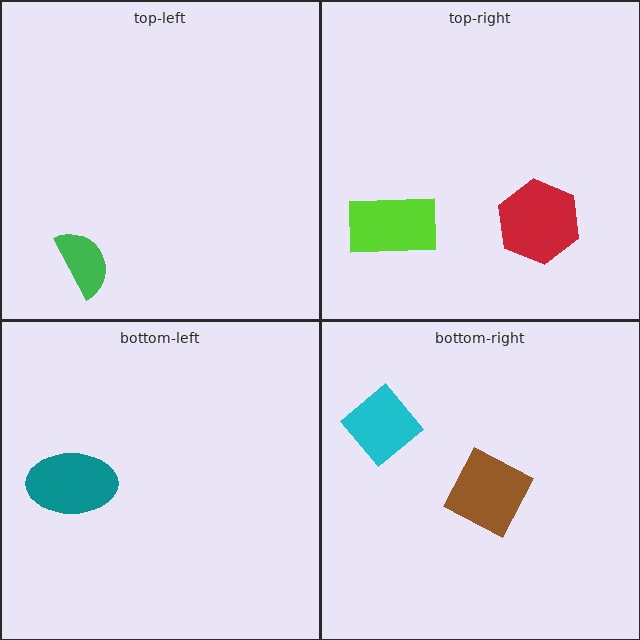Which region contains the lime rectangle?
The top-right region.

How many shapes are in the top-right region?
2.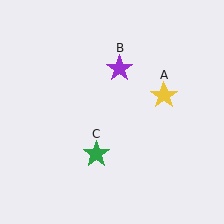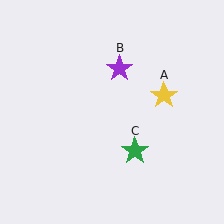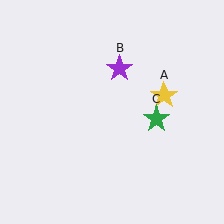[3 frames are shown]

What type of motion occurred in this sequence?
The green star (object C) rotated counterclockwise around the center of the scene.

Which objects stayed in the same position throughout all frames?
Yellow star (object A) and purple star (object B) remained stationary.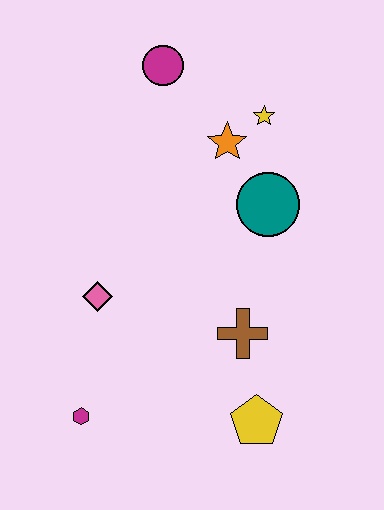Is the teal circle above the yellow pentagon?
Yes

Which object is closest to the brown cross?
The yellow pentagon is closest to the brown cross.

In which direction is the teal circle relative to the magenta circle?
The teal circle is below the magenta circle.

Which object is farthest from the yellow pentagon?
The magenta circle is farthest from the yellow pentagon.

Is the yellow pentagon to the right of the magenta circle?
Yes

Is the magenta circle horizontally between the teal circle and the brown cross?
No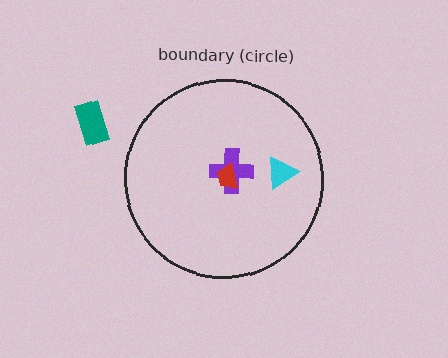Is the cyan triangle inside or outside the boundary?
Inside.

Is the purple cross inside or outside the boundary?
Inside.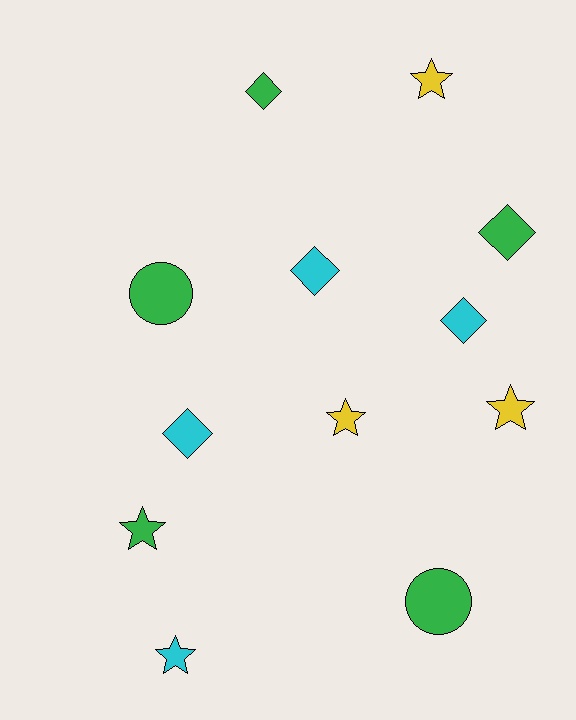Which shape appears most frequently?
Star, with 5 objects.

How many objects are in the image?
There are 12 objects.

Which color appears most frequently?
Green, with 5 objects.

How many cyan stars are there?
There is 1 cyan star.